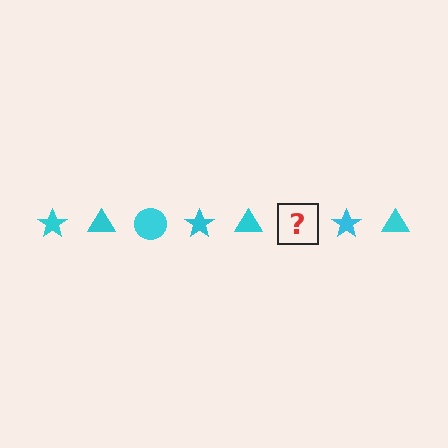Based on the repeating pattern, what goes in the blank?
The blank should be a cyan circle.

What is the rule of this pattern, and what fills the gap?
The rule is that the pattern cycles through star, triangle, circle shapes in cyan. The gap should be filled with a cyan circle.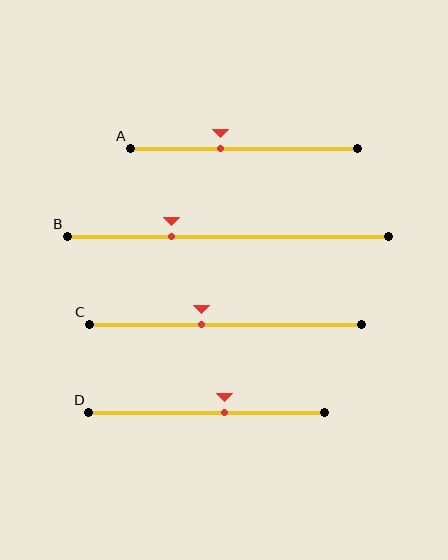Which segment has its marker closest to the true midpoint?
Segment D has its marker closest to the true midpoint.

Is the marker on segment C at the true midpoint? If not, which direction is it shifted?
No, the marker on segment C is shifted to the left by about 9% of the segment length.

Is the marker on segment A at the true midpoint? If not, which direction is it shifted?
No, the marker on segment A is shifted to the left by about 10% of the segment length.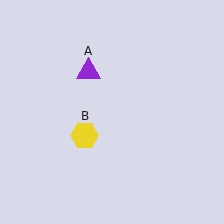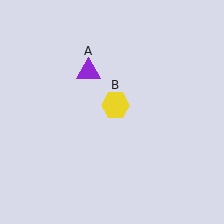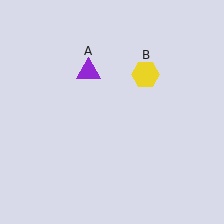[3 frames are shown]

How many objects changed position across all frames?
1 object changed position: yellow hexagon (object B).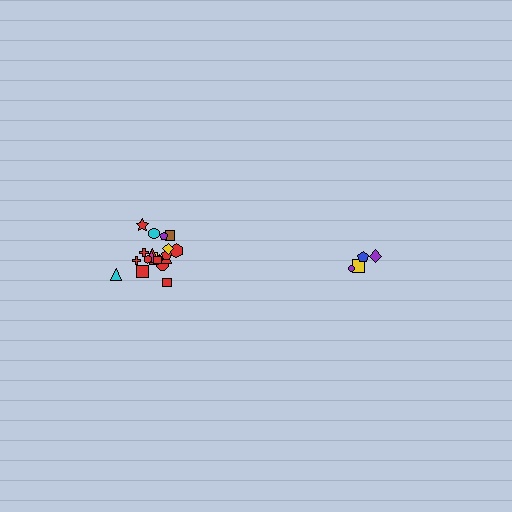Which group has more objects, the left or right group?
The left group.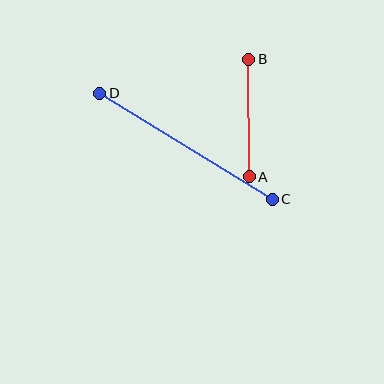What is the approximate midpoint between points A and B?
The midpoint is at approximately (249, 118) pixels.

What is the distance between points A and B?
The distance is approximately 118 pixels.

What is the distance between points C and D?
The distance is approximately 202 pixels.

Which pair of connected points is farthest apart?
Points C and D are farthest apart.